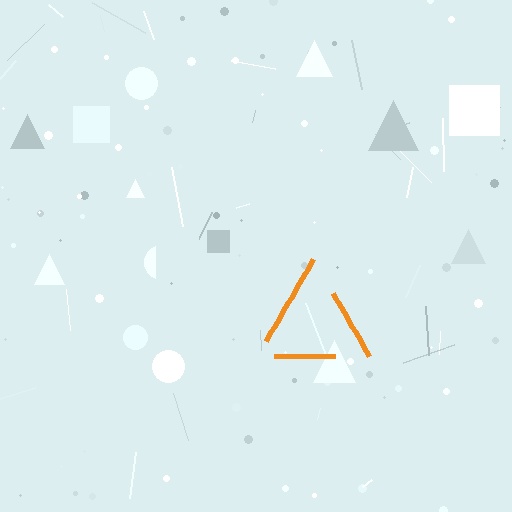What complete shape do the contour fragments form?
The contour fragments form a triangle.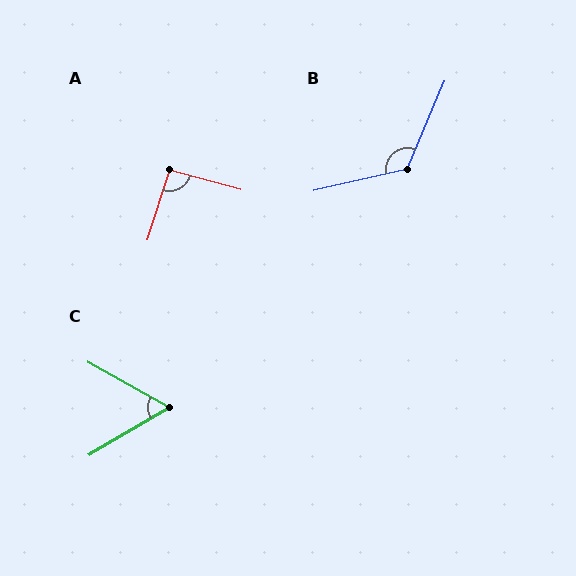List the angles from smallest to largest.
C (60°), A (92°), B (126°).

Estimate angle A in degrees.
Approximately 92 degrees.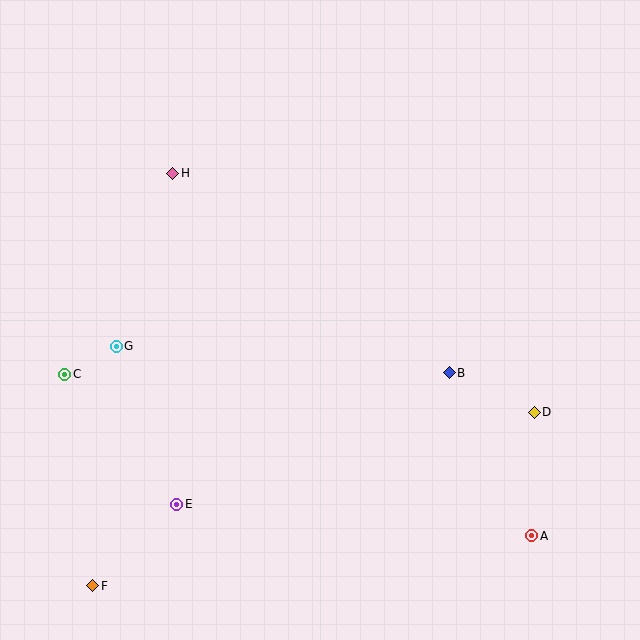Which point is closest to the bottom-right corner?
Point A is closest to the bottom-right corner.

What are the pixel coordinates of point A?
Point A is at (532, 536).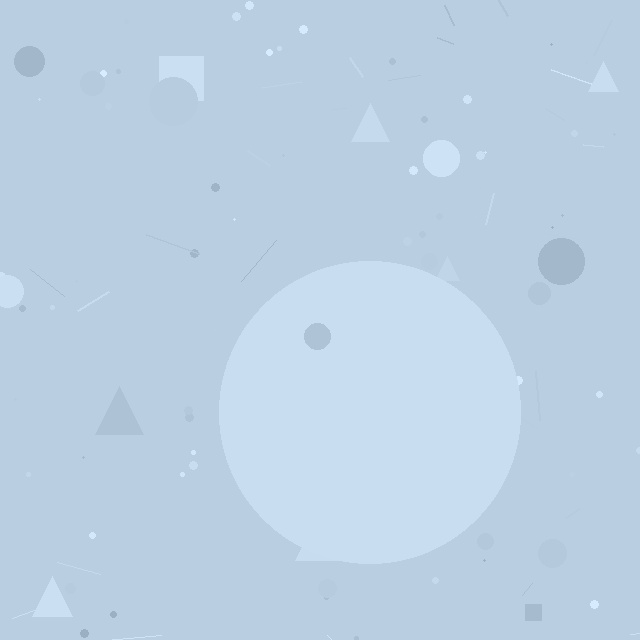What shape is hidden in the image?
A circle is hidden in the image.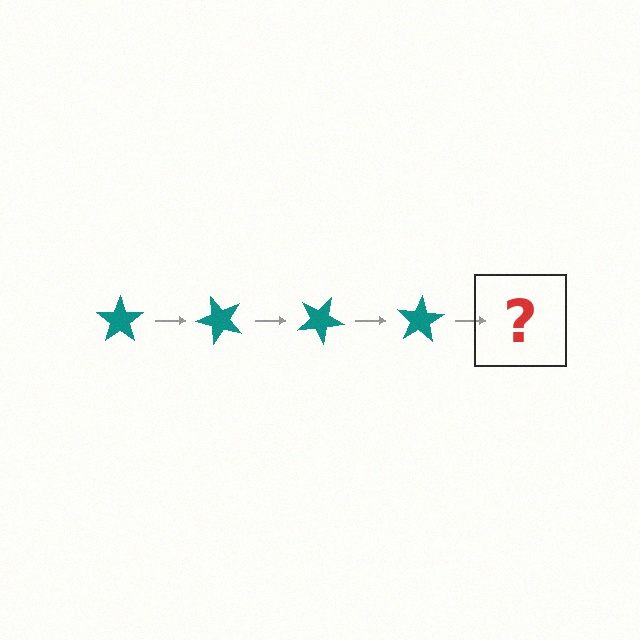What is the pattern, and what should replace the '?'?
The pattern is that the star rotates 50 degrees each step. The '?' should be a teal star rotated 200 degrees.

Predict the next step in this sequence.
The next step is a teal star rotated 200 degrees.